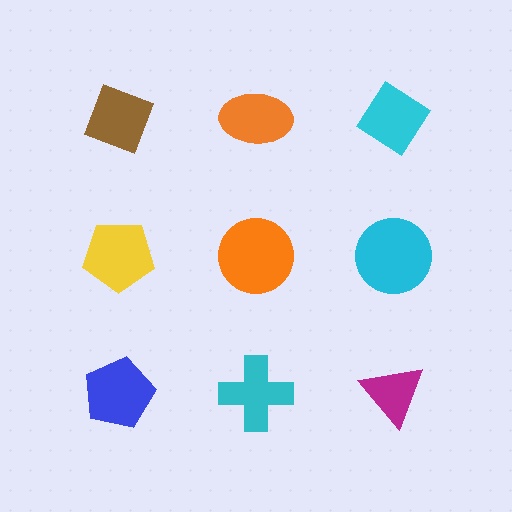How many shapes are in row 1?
3 shapes.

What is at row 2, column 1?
A yellow pentagon.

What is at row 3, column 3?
A magenta triangle.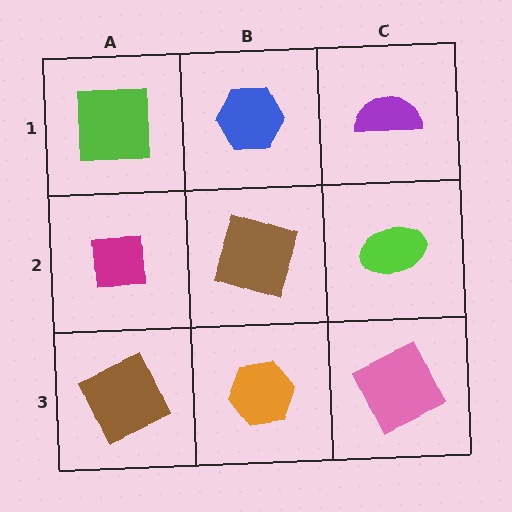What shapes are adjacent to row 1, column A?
A magenta square (row 2, column A), a blue hexagon (row 1, column B).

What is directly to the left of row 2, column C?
A brown square.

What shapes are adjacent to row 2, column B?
A blue hexagon (row 1, column B), an orange hexagon (row 3, column B), a magenta square (row 2, column A), a lime ellipse (row 2, column C).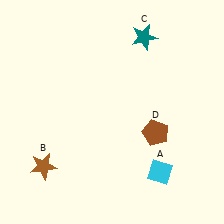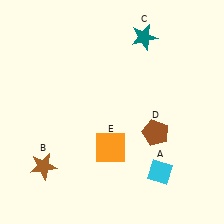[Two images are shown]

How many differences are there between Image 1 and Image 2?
There is 1 difference between the two images.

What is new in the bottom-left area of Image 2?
An orange square (E) was added in the bottom-left area of Image 2.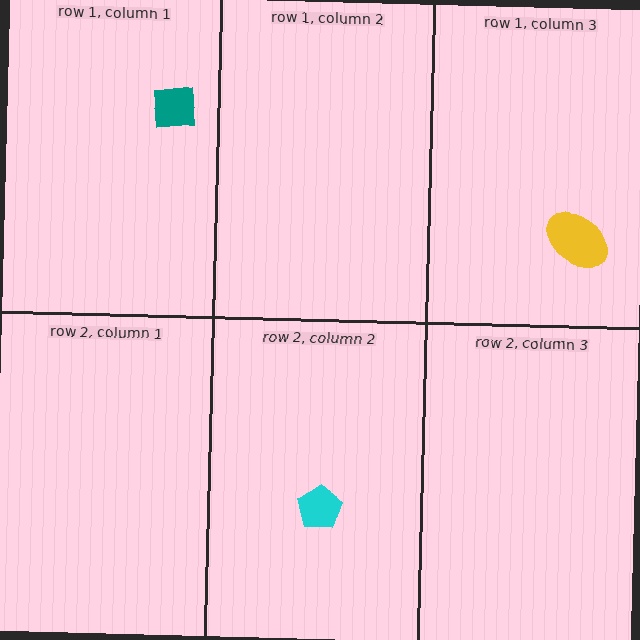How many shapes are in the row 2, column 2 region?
1.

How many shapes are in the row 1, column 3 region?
1.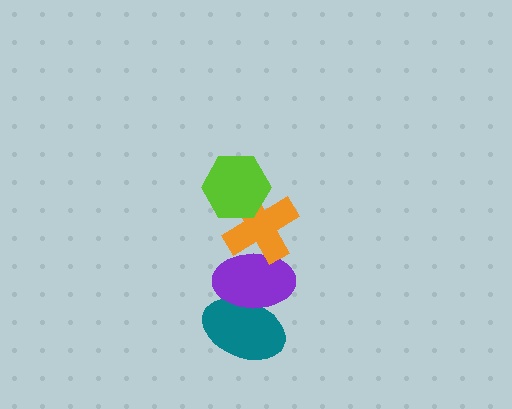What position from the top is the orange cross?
The orange cross is 2nd from the top.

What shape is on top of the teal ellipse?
The purple ellipse is on top of the teal ellipse.